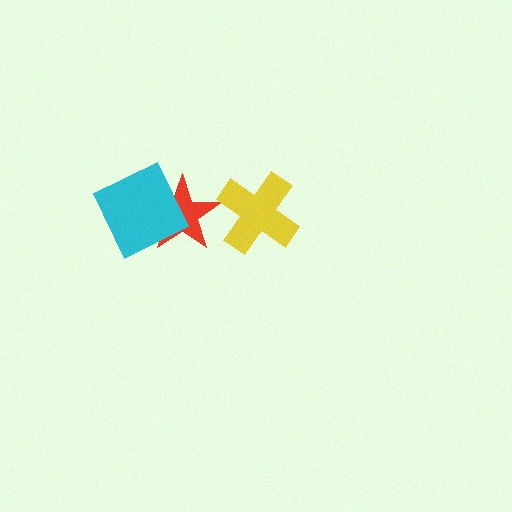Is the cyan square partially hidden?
No, no other shape covers it.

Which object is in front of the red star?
The cyan square is in front of the red star.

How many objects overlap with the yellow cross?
0 objects overlap with the yellow cross.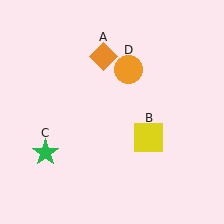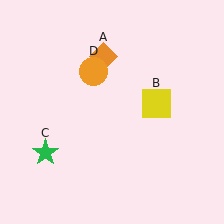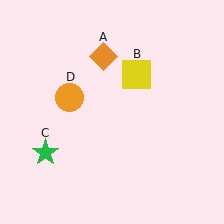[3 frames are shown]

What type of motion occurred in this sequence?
The yellow square (object B), orange circle (object D) rotated counterclockwise around the center of the scene.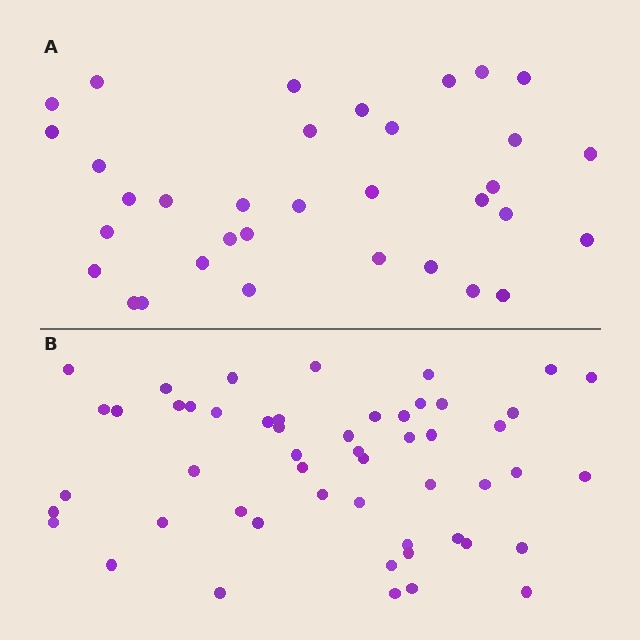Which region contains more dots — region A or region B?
Region B (the bottom region) has more dots.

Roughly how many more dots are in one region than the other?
Region B has approximately 20 more dots than region A.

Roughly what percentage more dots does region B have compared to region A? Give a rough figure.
About 55% more.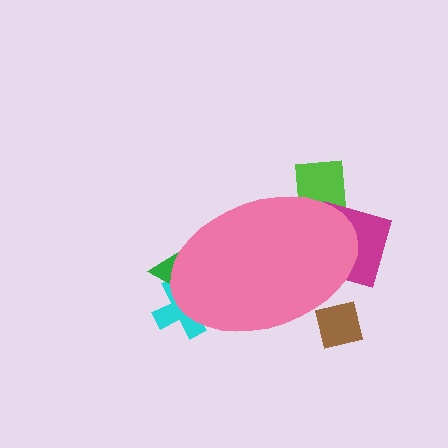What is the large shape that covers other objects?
A pink ellipse.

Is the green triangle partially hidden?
Yes, the green triangle is partially hidden behind the pink ellipse.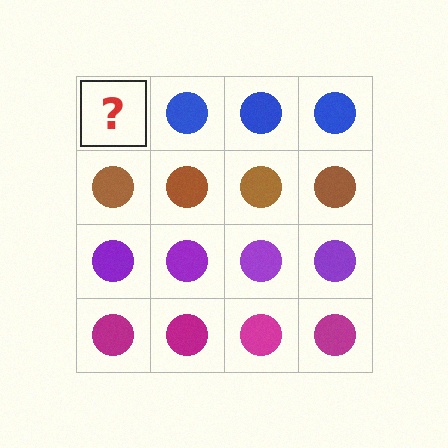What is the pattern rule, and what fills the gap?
The rule is that each row has a consistent color. The gap should be filled with a blue circle.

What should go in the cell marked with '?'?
The missing cell should contain a blue circle.